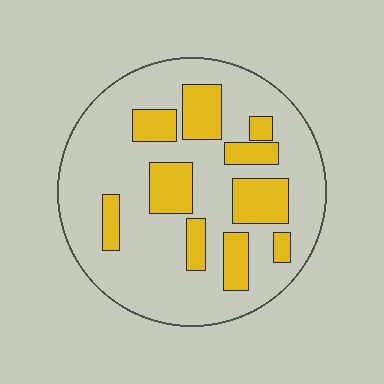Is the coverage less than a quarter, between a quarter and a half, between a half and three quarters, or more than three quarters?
Between a quarter and a half.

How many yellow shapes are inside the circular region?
10.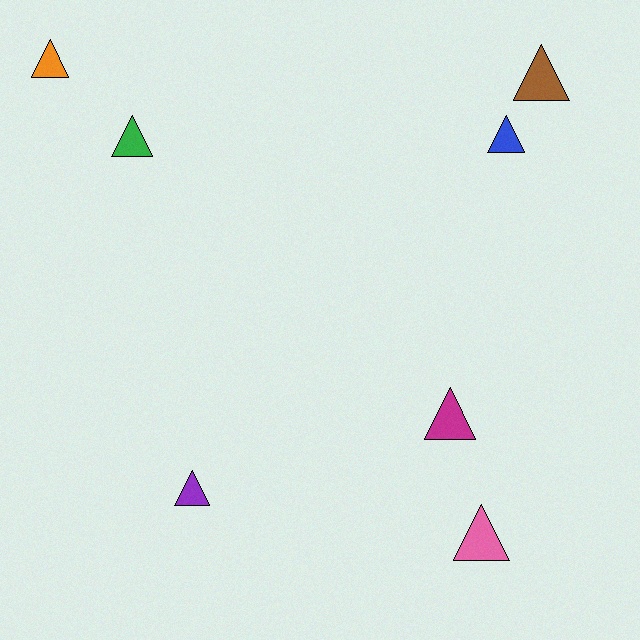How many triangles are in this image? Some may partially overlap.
There are 7 triangles.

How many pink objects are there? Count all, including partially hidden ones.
There is 1 pink object.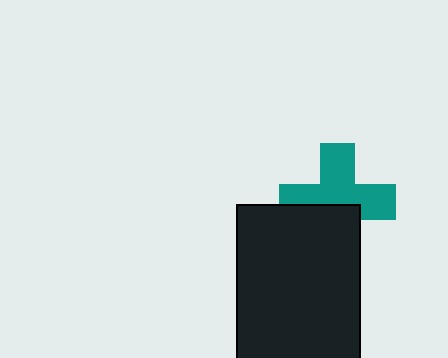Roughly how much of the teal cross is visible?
About half of it is visible (roughly 61%).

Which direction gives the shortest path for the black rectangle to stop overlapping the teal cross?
Moving down gives the shortest separation.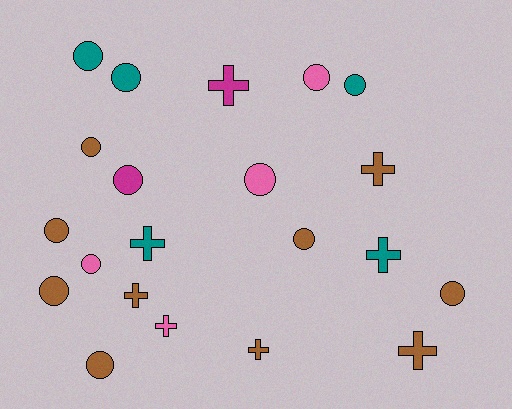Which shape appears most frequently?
Circle, with 13 objects.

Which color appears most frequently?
Brown, with 10 objects.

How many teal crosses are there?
There are 2 teal crosses.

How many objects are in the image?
There are 21 objects.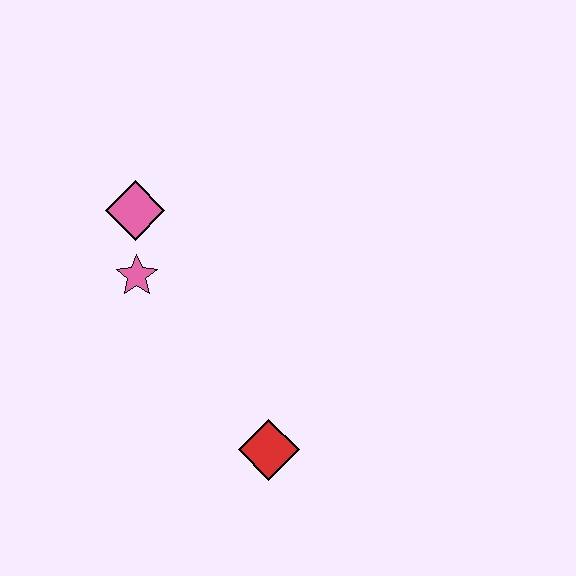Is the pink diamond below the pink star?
No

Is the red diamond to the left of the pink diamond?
No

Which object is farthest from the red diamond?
The pink diamond is farthest from the red diamond.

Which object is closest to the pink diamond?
The pink star is closest to the pink diamond.